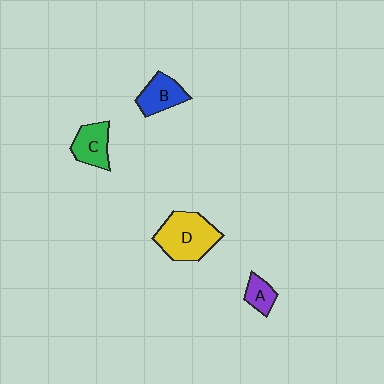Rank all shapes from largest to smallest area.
From largest to smallest: D (yellow), B (blue), C (green), A (purple).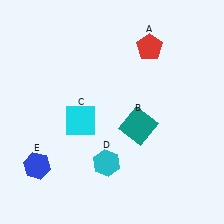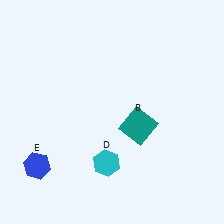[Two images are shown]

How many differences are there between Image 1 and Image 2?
There are 2 differences between the two images.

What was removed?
The cyan square (C), the red pentagon (A) were removed in Image 2.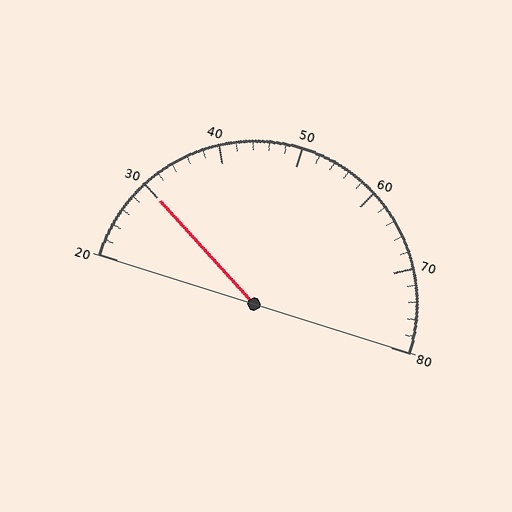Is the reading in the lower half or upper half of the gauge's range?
The reading is in the lower half of the range (20 to 80).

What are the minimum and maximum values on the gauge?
The gauge ranges from 20 to 80.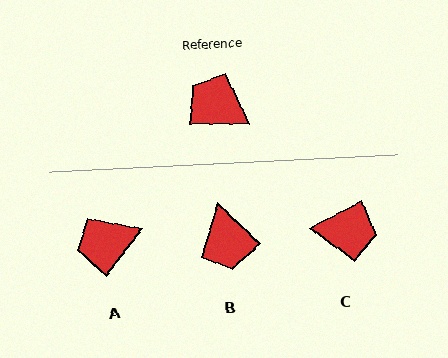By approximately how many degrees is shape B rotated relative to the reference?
Approximately 138 degrees counter-clockwise.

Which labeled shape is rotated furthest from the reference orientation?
C, about 152 degrees away.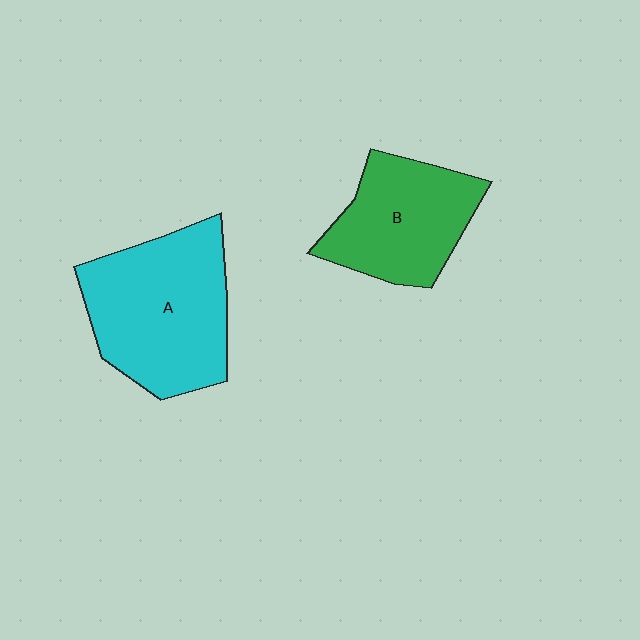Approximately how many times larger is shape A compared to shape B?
Approximately 1.4 times.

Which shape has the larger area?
Shape A (cyan).